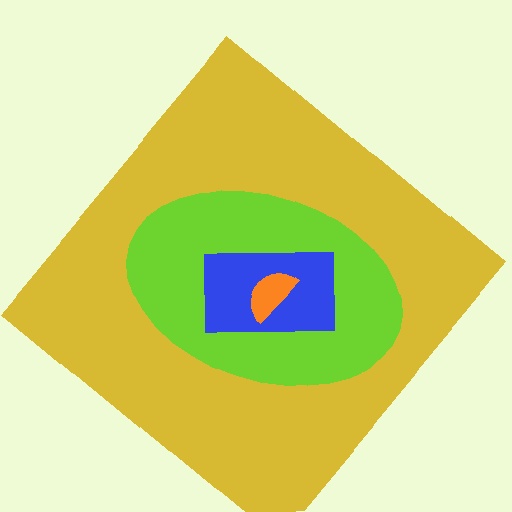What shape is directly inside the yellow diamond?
The lime ellipse.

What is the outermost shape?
The yellow diamond.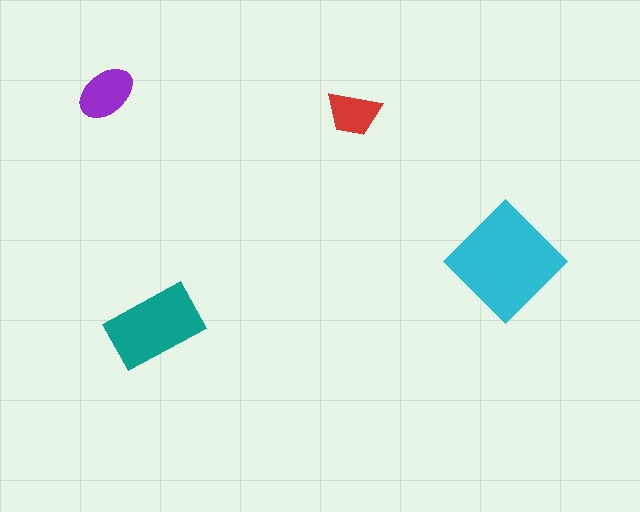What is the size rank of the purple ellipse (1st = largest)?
3rd.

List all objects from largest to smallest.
The cyan diamond, the teal rectangle, the purple ellipse, the red trapezoid.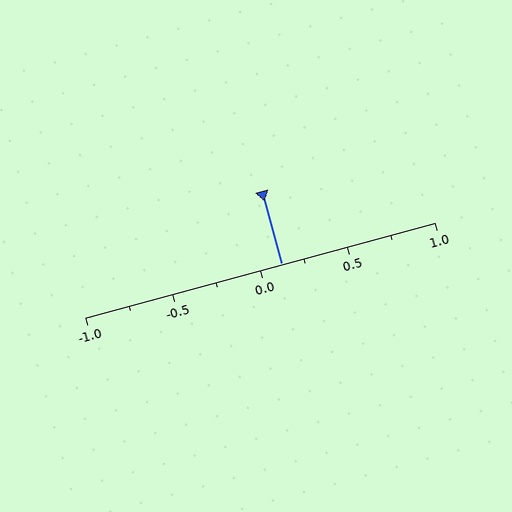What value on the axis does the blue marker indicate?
The marker indicates approximately 0.12.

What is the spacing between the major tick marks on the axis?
The major ticks are spaced 0.5 apart.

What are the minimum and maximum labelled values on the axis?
The axis runs from -1.0 to 1.0.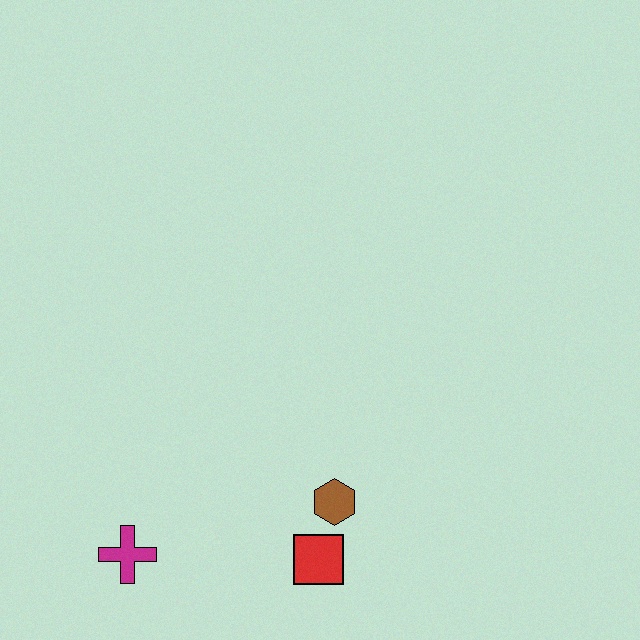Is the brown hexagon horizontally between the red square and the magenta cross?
No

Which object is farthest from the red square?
The magenta cross is farthest from the red square.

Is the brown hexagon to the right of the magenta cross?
Yes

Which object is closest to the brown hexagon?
The red square is closest to the brown hexagon.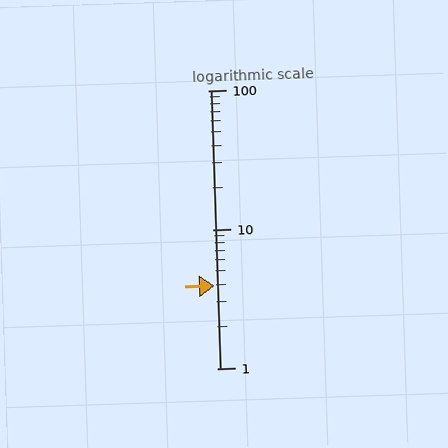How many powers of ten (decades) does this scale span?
The scale spans 2 decades, from 1 to 100.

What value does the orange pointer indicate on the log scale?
The pointer indicates approximately 3.9.